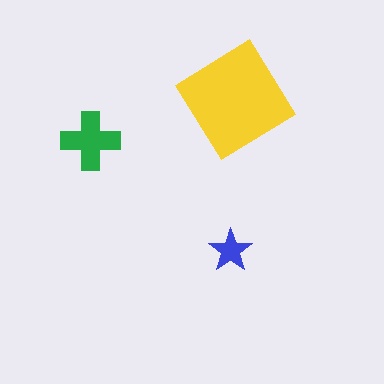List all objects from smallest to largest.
The blue star, the green cross, the yellow diamond.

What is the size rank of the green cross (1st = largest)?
2nd.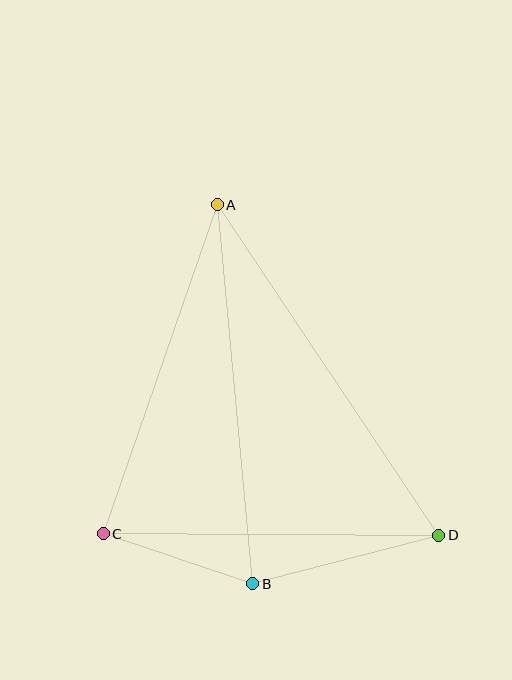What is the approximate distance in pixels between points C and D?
The distance between C and D is approximately 335 pixels.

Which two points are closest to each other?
Points B and C are closest to each other.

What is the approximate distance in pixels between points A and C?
The distance between A and C is approximately 348 pixels.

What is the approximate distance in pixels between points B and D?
The distance between B and D is approximately 192 pixels.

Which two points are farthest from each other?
Points A and D are farthest from each other.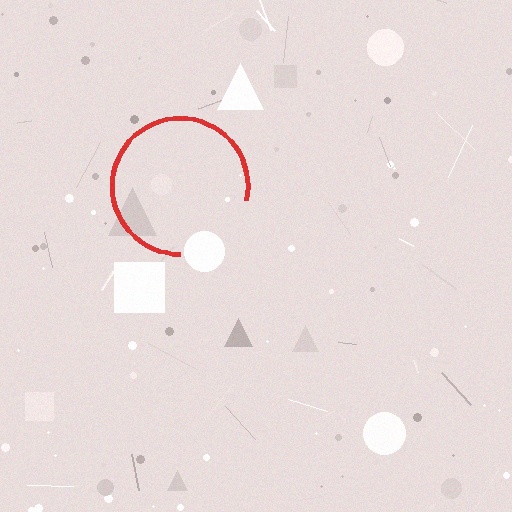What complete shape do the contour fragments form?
The contour fragments form a circle.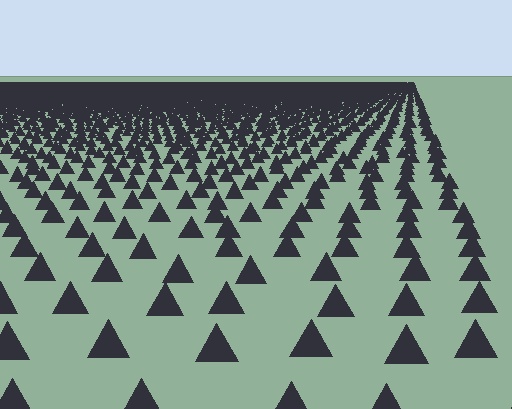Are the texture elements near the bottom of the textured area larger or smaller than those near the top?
Larger. Near the bottom, elements are closer to the viewer and appear at a bigger on-screen size.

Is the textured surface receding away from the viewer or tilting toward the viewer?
The surface is receding away from the viewer. Texture elements get smaller and denser toward the top.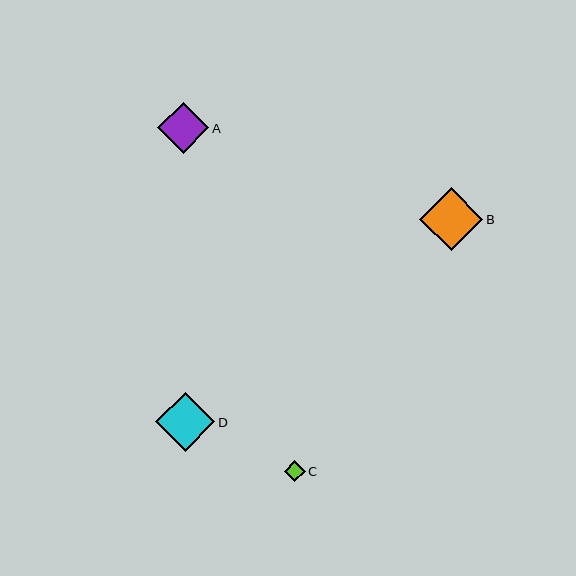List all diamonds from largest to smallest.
From largest to smallest: B, D, A, C.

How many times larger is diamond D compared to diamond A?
Diamond D is approximately 1.2 times the size of diamond A.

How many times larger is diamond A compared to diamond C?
Diamond A is approximately 2.5 times the size of diamond C.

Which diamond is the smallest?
Diamond C is the smallest with a size of approximately 20 pixels.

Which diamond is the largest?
Diamond B is the largest with a size of approximately 63 pixels.